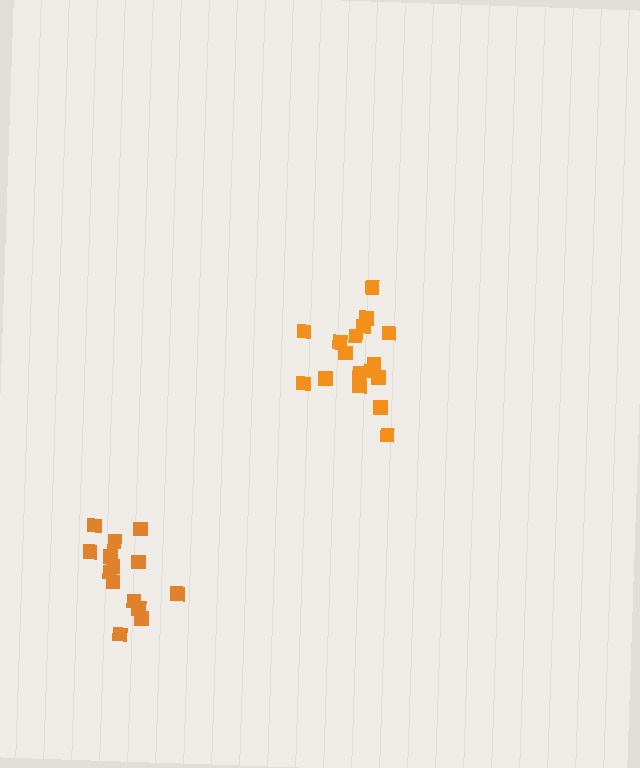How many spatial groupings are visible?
There are 2 spatial groupings.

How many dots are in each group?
Group 1: 17 dots, Group 2: 14 dots (31 total).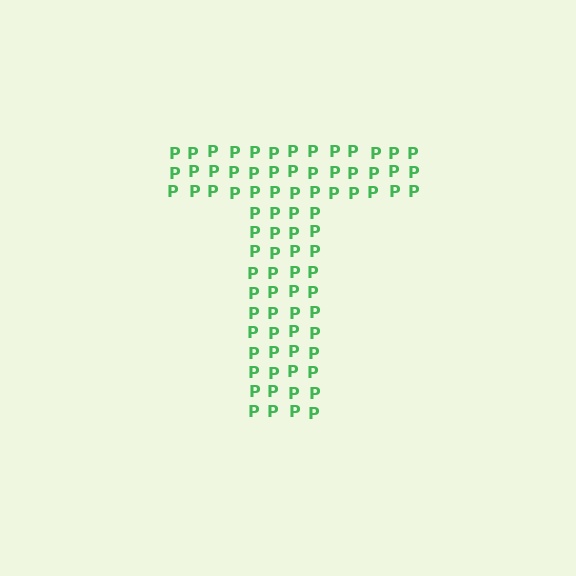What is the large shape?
The large shape is the letter T.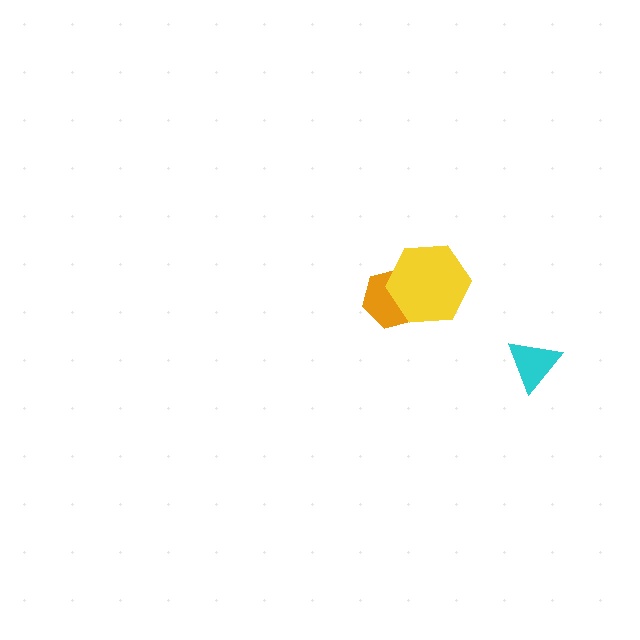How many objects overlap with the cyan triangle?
0 objects overlap with the cyan triangle.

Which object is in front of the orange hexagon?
The yellow hexagon is in front of the orange hexagon.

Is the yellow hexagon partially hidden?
No, no other shape covers it.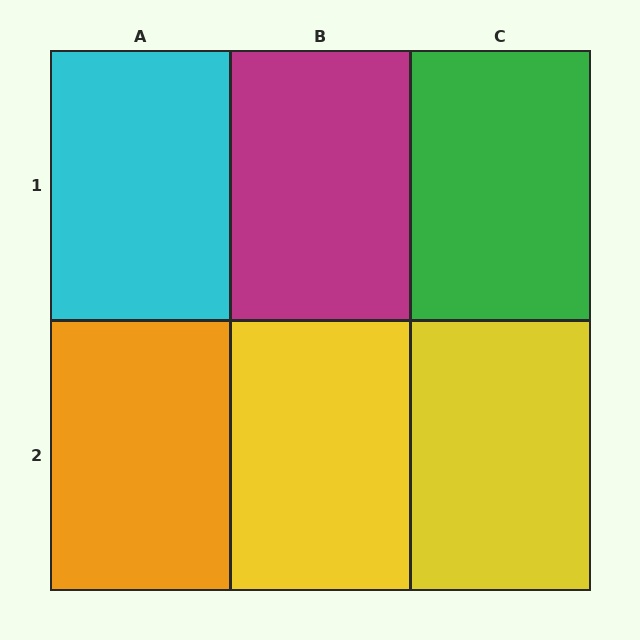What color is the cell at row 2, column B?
Yellow.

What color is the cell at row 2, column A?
Orange.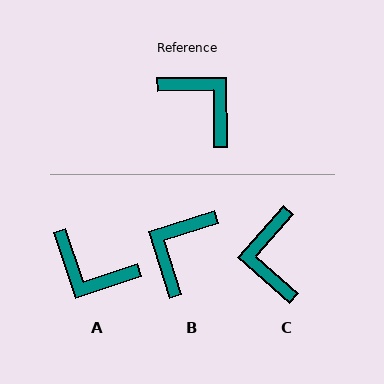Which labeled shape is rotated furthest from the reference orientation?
A, about 162 degrees away.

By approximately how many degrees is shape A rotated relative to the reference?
Approximately 162 degrees clockwise.